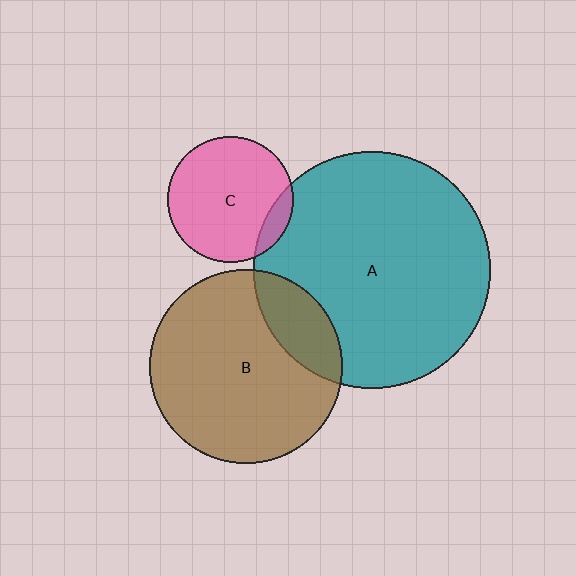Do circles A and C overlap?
Yes.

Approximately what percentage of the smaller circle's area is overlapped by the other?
Approximately 10%.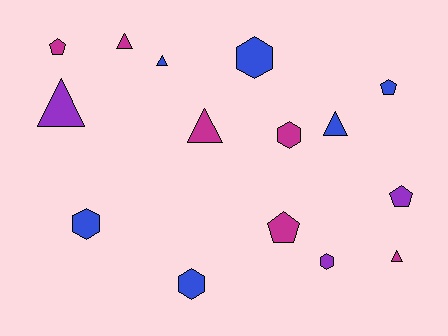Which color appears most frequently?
Magenta, with 6 objects.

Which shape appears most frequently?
Triangle, with 6 objects.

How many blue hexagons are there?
There are 3 blue hexagons.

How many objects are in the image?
There are 15 objects.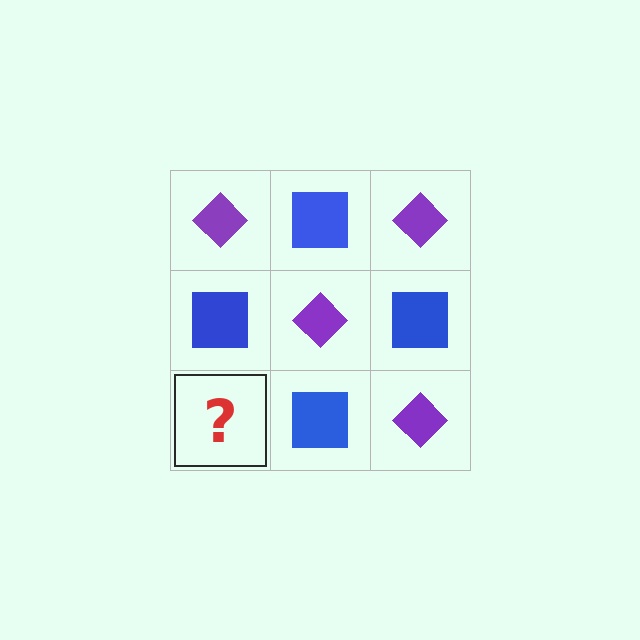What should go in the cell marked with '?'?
The missing cell should contain a purple diamond.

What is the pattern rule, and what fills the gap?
The rule is that it alternates purple diamond and blue square in a checkerboard pattern. The gap should be filled with a purple diamond.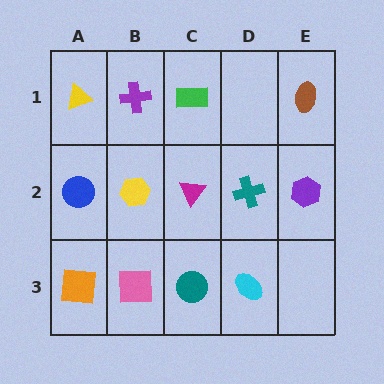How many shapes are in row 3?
4 shapes.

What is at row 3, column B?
A pink square.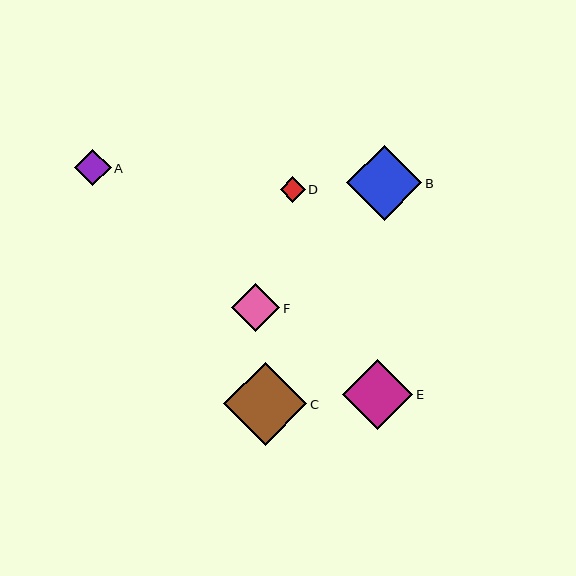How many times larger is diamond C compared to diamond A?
Diamond C is approximately 2.3 times the size of diamond A.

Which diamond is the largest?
Diamond C is the largest with a size of approximately 83 pixels.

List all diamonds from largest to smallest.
From largest to smallest: C, B, E, F, A, D.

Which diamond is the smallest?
Diamond D is the smallest with a size of approximately 25 pixels.